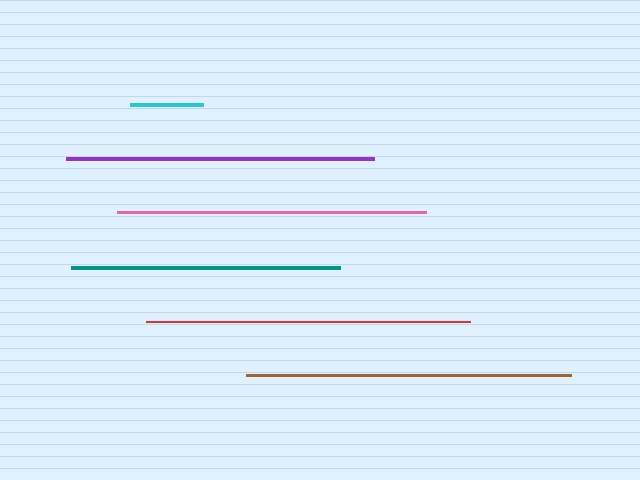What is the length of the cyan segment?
The cyan segment is approximately 72 pixels long.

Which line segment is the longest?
The brown line is the longest at approximately 325 pixels.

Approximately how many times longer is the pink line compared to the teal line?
The pink line is approximately 1.1 times the length of the teal line.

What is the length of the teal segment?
The teal segment is approximately 269 pixels long.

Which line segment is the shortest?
The cyan line is the shortest at approximately 72 pixels.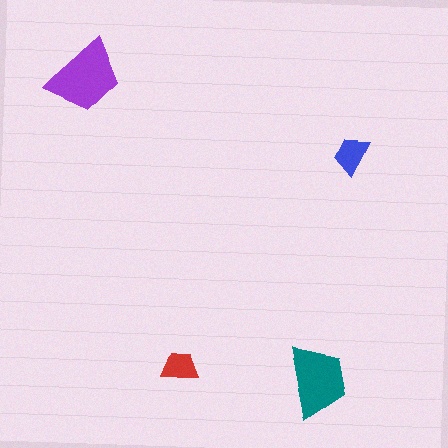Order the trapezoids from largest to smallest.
the purple one, the teal one, the blue one, the red one.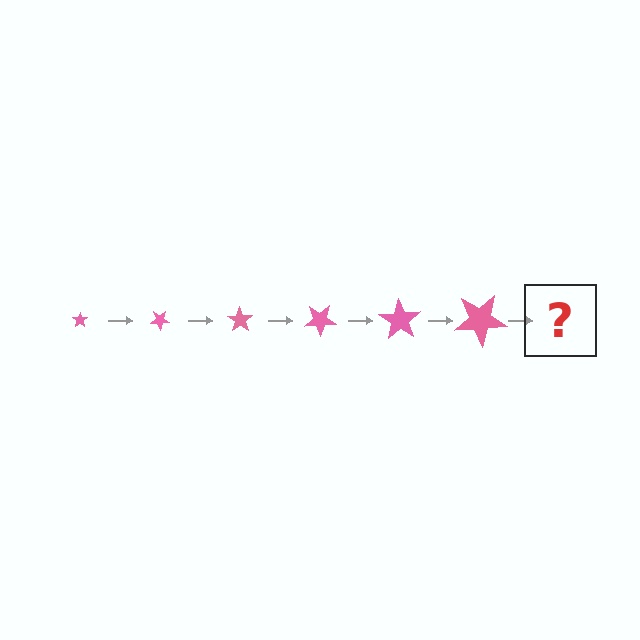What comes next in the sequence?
The next element should be a star, larger than the previous one and rotated 210 degrees from the start.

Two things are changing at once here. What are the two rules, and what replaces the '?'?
The two rules are that the star grows larger each step and it rotates 35 degrees each step. The '?' should be a star, larger than the previous one and rotated 210 degrees from the start.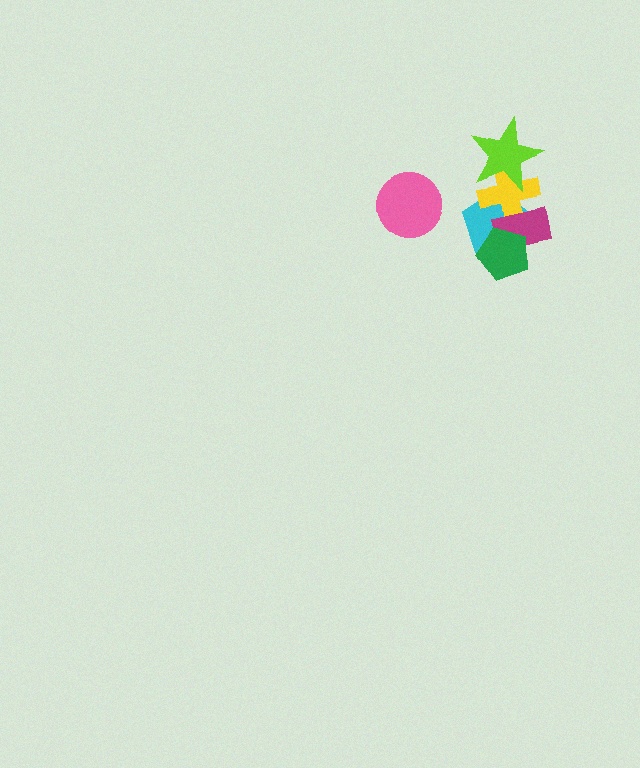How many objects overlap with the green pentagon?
2 objects overlap with the green pentagon.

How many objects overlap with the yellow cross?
3 objects overlap with the yellow cross.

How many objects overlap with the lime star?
1 object overlaps with the lime star.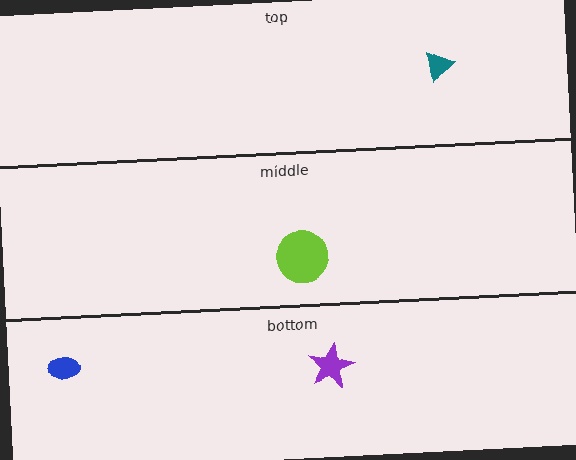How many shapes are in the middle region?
1.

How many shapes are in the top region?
1.